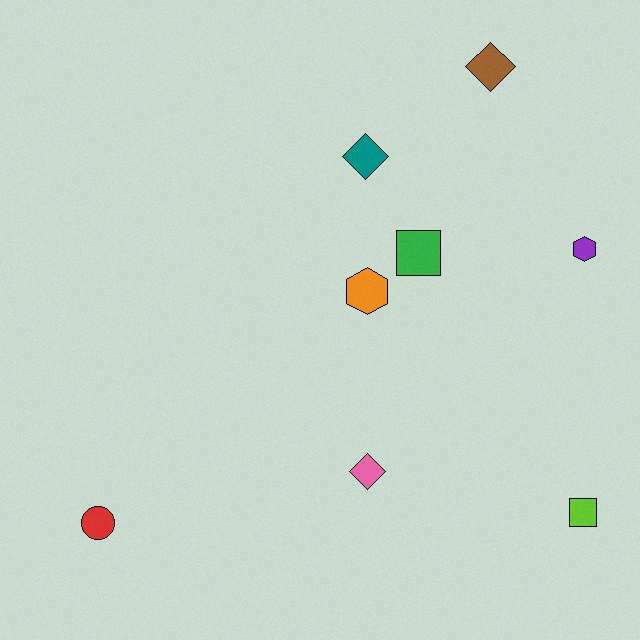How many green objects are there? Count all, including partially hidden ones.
There is 1 green object.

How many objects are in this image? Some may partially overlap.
There are 8 objects.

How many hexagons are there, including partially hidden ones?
There are 2 hexagons.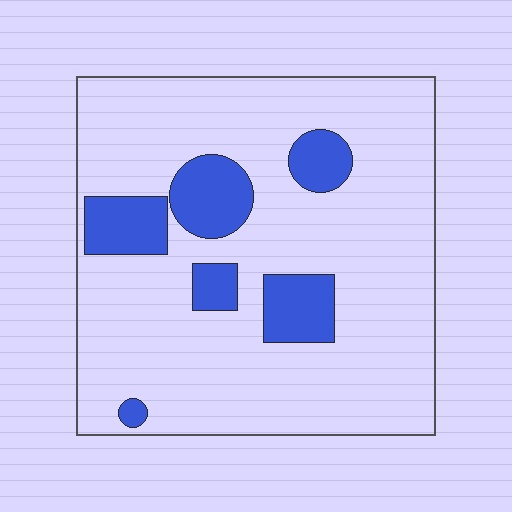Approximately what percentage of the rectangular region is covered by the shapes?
Approximately 15%.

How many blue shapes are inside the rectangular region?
6.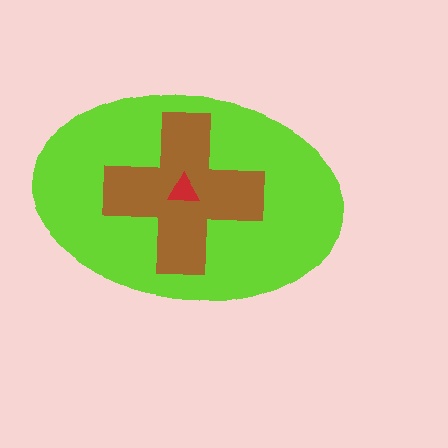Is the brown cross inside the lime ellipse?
Yes.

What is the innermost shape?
The red triangle.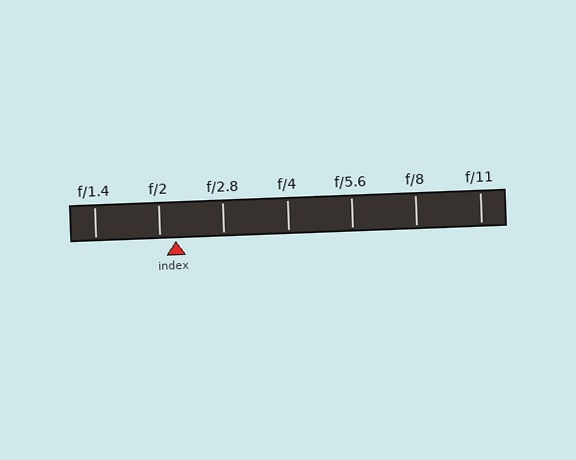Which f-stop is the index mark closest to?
The index mark is closest to f/2.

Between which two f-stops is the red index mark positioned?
The index mark is between f/2 and f/2.8.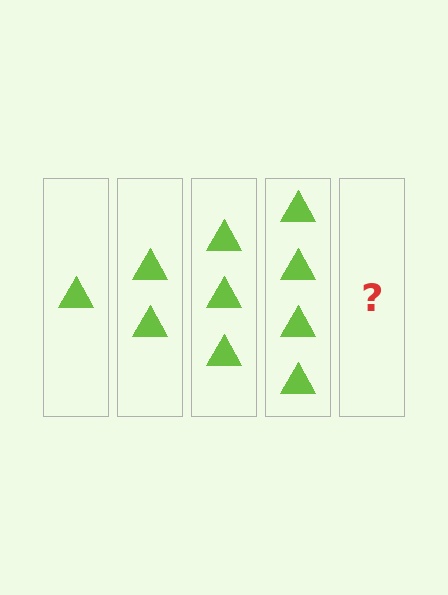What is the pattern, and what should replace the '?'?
The pattern is that each step adds one more triangle. The '?' should be 5 triangles.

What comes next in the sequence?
The next element should be 5 triangles.